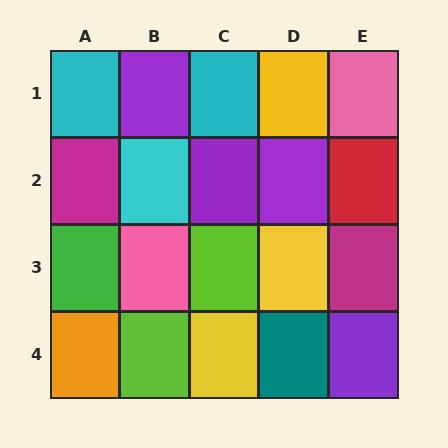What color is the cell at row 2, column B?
Cyan.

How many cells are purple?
4 cells are purple.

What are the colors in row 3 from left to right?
Green, pink, lime, yellow, magenta.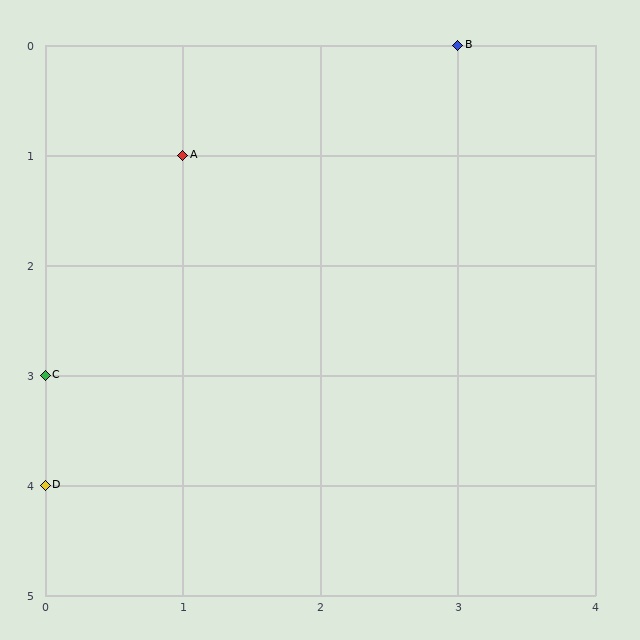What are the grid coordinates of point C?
Point C is at grid coordinates (0, 3).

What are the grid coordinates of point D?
Point D is at grid coordinates (0, 4).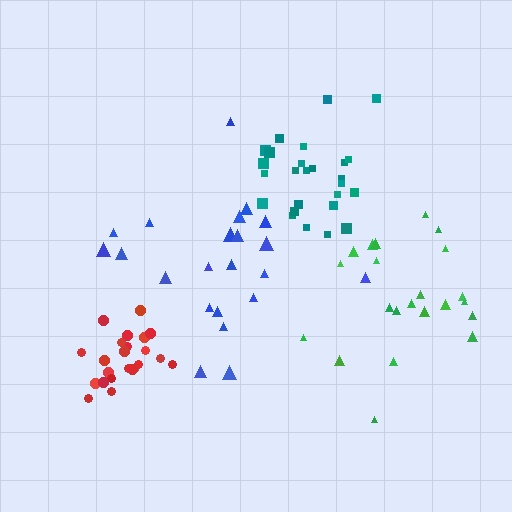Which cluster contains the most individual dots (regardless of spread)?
Teal (26).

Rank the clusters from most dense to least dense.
red, teal, green, blue.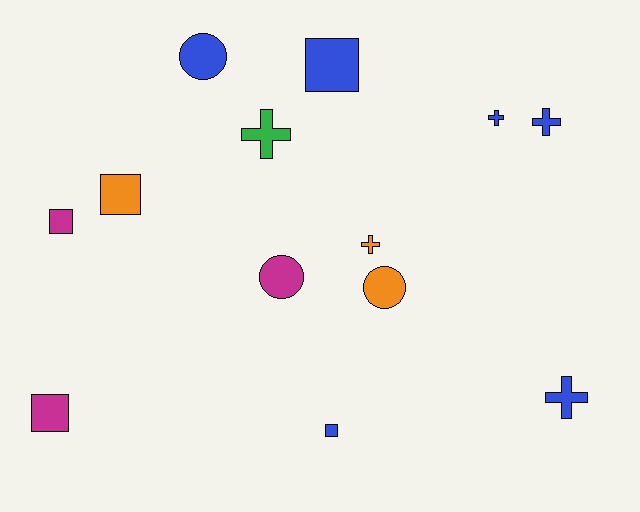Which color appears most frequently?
Blue, with 6 objects.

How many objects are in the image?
There are 13 objects.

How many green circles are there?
There are no green circles.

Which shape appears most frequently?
Cross, with 5 objects.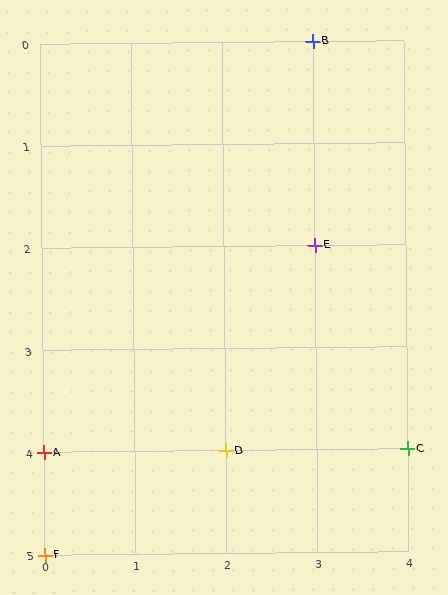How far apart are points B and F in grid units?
Points B and F are 3 columns and 5 rows apart (about 5.8 grid units diagonally).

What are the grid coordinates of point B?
Point B is at grid coordinates (3, 0).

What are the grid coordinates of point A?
Point A is at grid coordinates (0, 4).